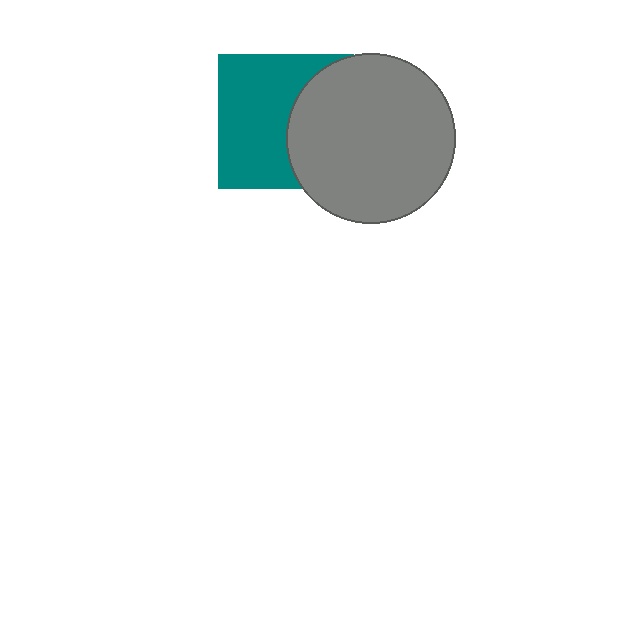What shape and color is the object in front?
The object in front is a gray circle.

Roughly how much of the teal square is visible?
About half of it is visible (roughly 60%).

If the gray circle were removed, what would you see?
You would see the complete teal square.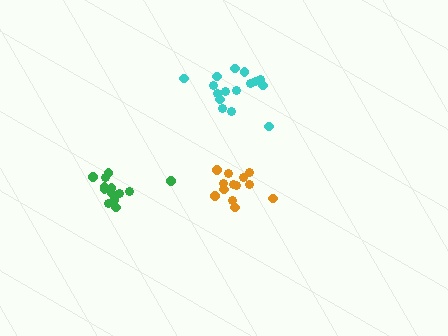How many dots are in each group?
Group 1: 13 dots, Group 2: 16 dots, Group 3: 13 dots (42 total).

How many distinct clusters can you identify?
There are 3 distinct clusters.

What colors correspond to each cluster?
The clusters are colored: orange, cyan, green.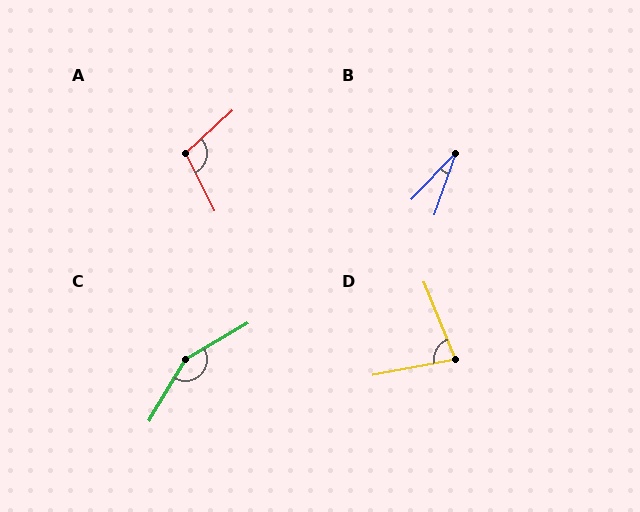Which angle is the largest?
C, at approximately 151 degrees.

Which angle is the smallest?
B, at approximately 25 degrees.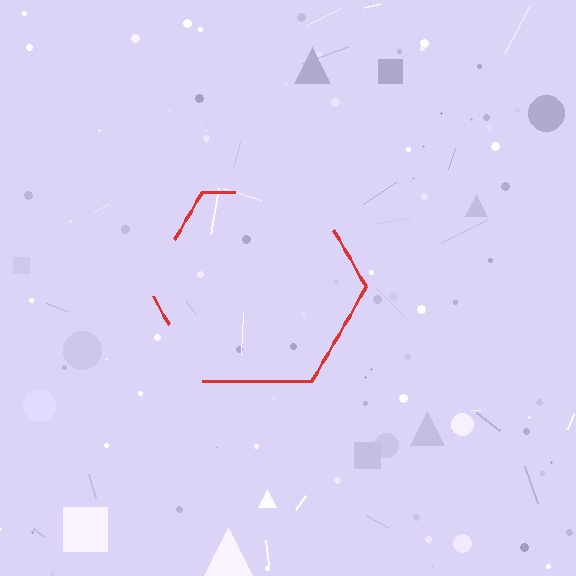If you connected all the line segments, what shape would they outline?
They would outline a hexagon.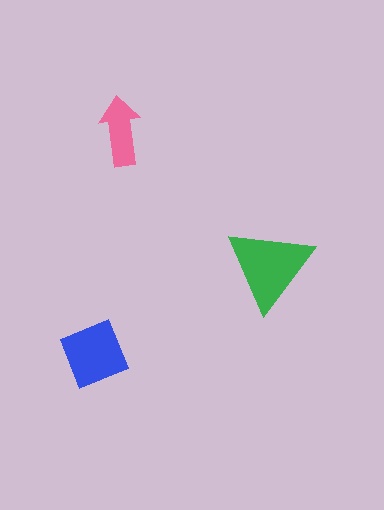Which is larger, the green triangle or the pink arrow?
The green triangle.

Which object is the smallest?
The pink arrow.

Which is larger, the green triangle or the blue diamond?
The green triangle.